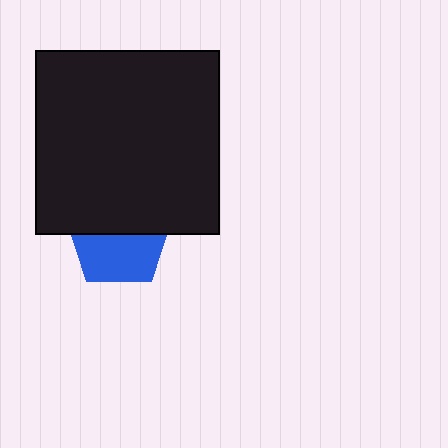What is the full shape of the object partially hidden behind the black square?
The partially hidden object is a blue pentagon.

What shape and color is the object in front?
The object in front is a black square.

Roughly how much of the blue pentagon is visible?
About half of it is visible (roughly 51%).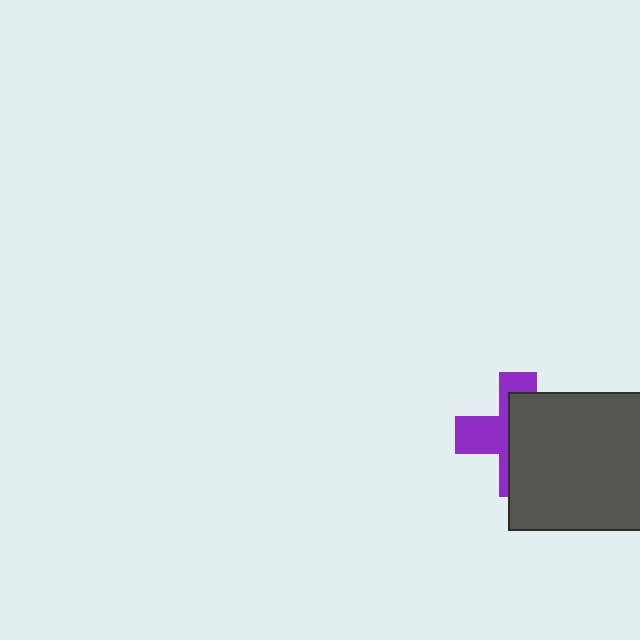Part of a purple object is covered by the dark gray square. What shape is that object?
It is a cross.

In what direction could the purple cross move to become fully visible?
The purple cross could move left. That would shift it out from behind the dark gray square entirely.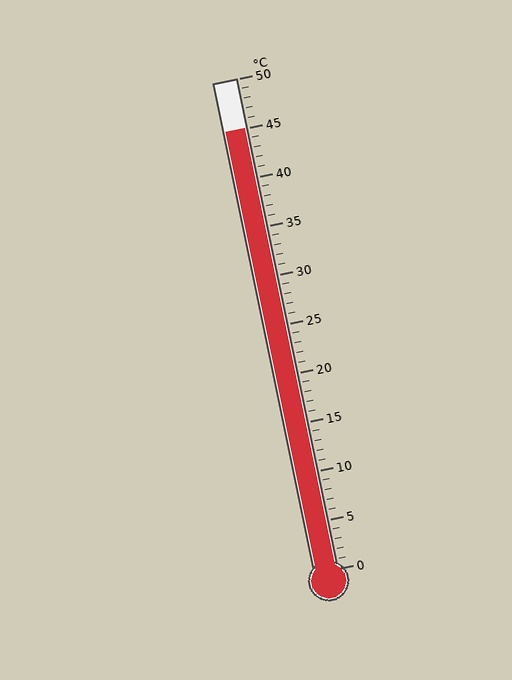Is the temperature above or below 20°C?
The temperature is above 20°C.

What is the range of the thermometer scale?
The thermometer scale ranges from 0°C to 50°C.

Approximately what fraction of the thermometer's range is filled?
The thermometer is filled to approximately 90% of its range.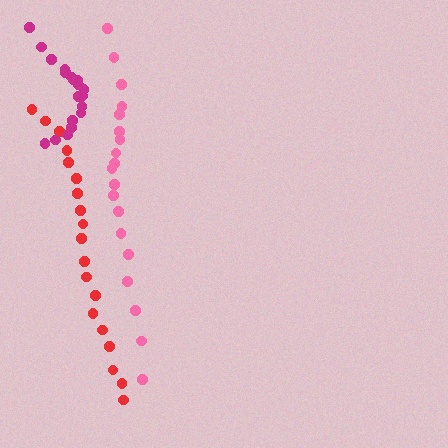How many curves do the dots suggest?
There are 3 distinct paths.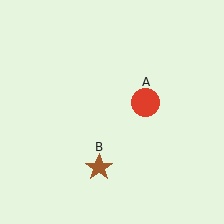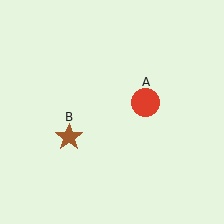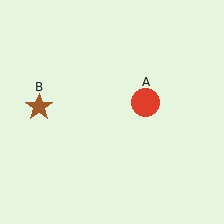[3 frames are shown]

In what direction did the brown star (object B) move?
The brown star (object B) moved up and to the left.